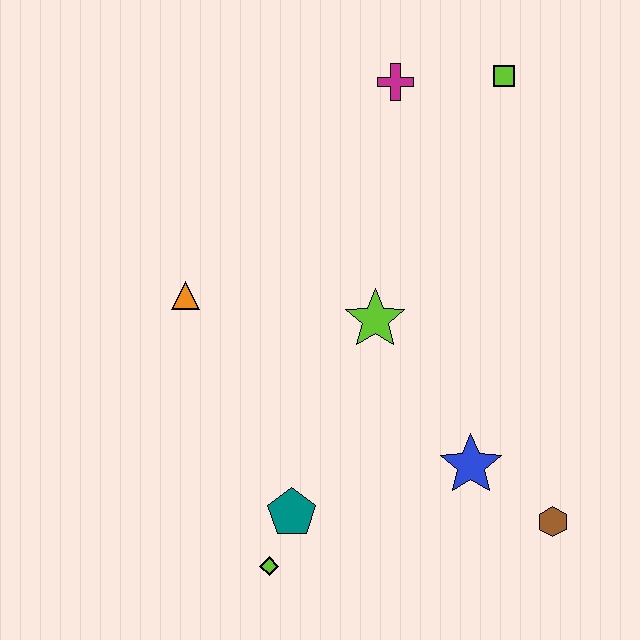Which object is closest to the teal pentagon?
The lime diamond is closest to the teal pentagon.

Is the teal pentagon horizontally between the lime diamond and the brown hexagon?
Yes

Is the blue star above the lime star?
No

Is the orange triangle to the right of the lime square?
No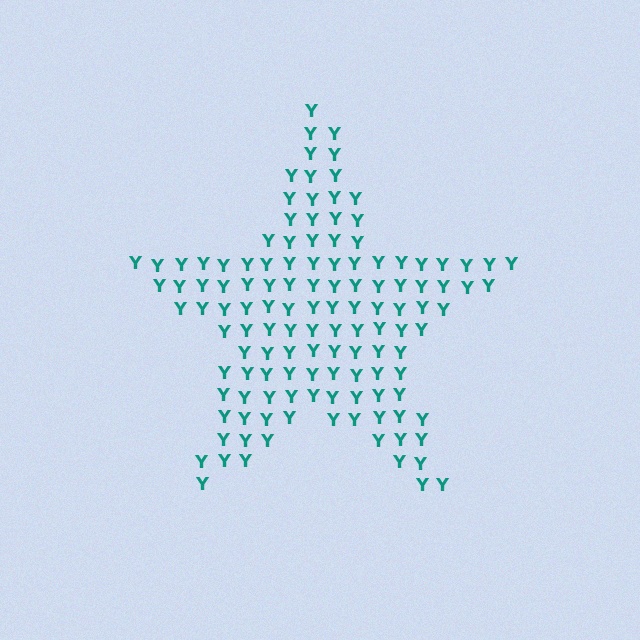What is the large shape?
The large shape is a star.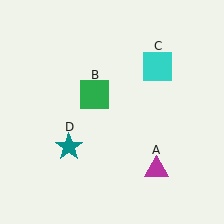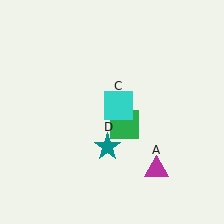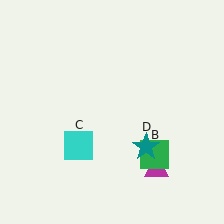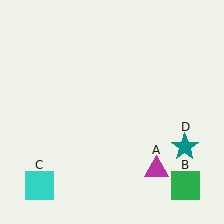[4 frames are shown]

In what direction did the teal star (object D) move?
The teal star (object D) moved right.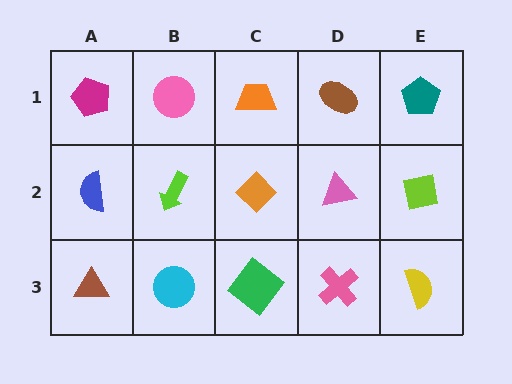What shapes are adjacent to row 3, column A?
A blue semicircle (row 2, column A), a cyan circle (row 3, column B).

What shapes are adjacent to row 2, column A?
A magenta pentagon (row 1, column A), a brown triangle (row 3, column A), a lime arrow (row 2, column B).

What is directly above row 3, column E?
A lime square.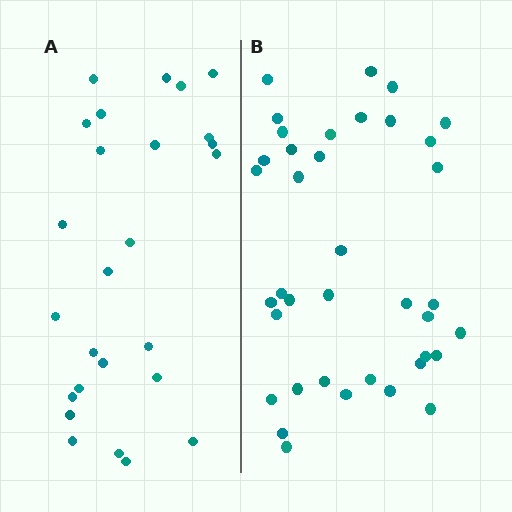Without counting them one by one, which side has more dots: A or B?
Region B (the right region) has more dots.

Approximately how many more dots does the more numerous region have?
Region B has roughly 12 or so more dots than region A.